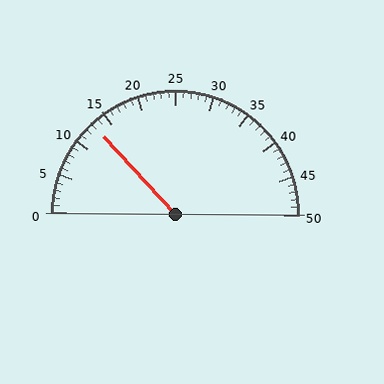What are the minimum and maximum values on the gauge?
The gauge ranges from 0 to 50.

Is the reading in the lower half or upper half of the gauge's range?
The reading is in the lower half of the range (0 to 50).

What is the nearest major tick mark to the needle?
The nearest major tick mark is 15.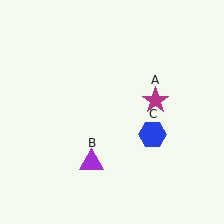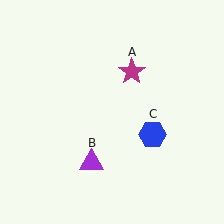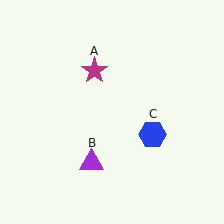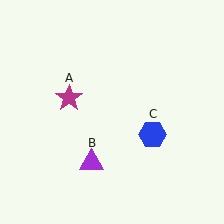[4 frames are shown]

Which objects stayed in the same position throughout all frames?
Purple triangle (object B) and blue hexagon (object C) remained stationary.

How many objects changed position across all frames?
1 object changed position: magenta star (object A).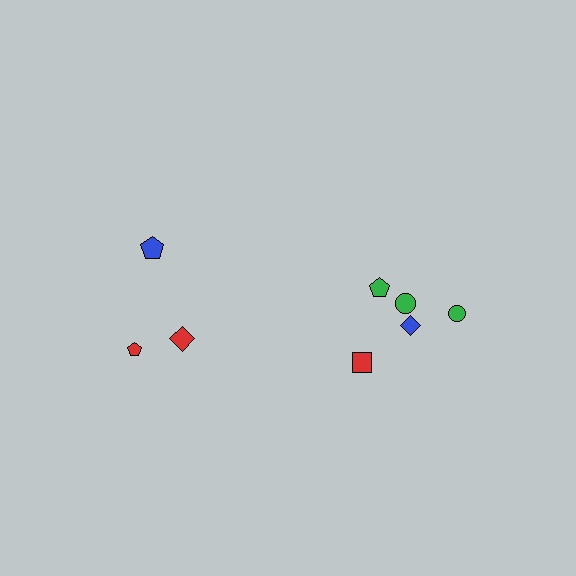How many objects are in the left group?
There are 3 objects.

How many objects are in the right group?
There are 5 objects.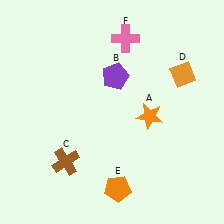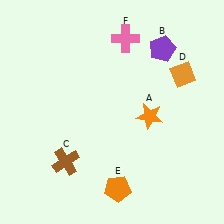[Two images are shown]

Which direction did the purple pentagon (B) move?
The purple pentagon (B) moved right.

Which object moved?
The purple pentagon (B) moved right.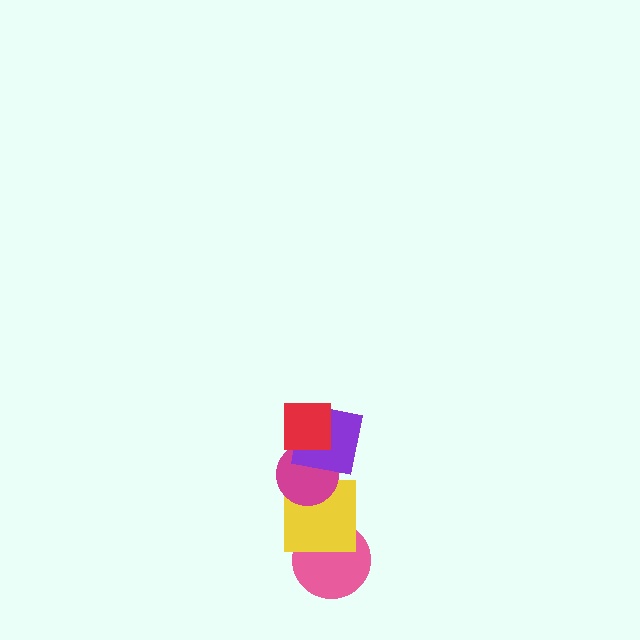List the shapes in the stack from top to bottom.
From top to bottom: the red square, the purple square, the magenta circle, the yellow square, the pink circle.